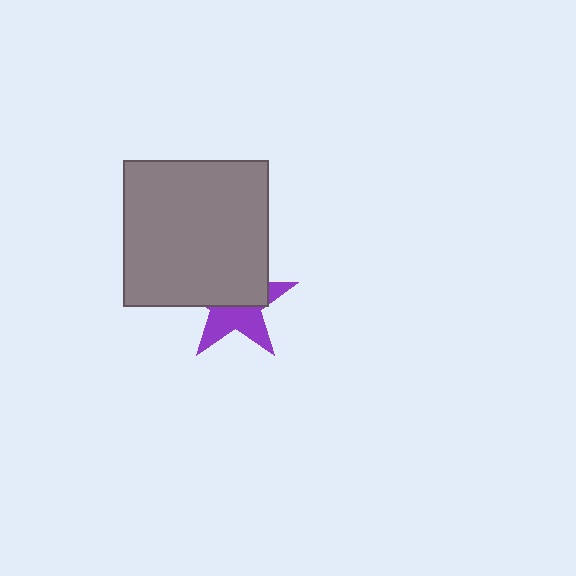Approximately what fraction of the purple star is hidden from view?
Roughly 54% of the purple star is hidden behind the gray square.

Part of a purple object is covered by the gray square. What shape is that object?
It is a star.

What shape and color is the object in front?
The object in front is a gray square.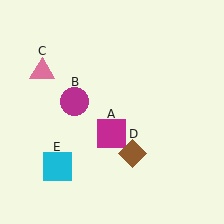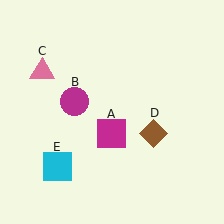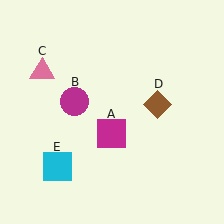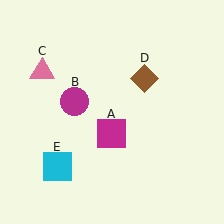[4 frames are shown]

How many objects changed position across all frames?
1 object changed position: brown diamond (object D).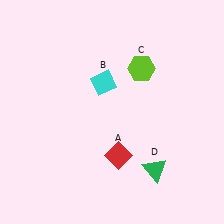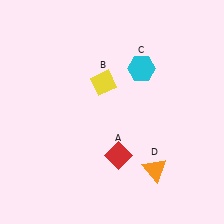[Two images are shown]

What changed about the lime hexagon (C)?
In Image 1, C is lime. In Image 2, it changed to cyan.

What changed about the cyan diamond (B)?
In Image 1, B is cyan. In Image 2, it changed to yellow.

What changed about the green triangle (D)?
In Image 1, D is green. In Image 2, it changed to orange.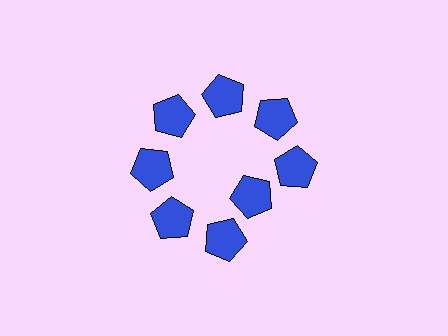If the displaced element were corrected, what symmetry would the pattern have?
It would have 8-fold rotational symmetry — the pattern would map onto itself every 45 degrees.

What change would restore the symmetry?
The symmetry would be restored by moving it outward, back onto the ring so that all 8 pentagons sit at equal angles and equal distance from the center.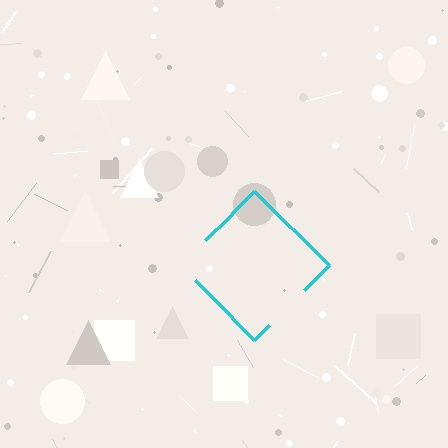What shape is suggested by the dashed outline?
The dashed outline suggests a diamond.